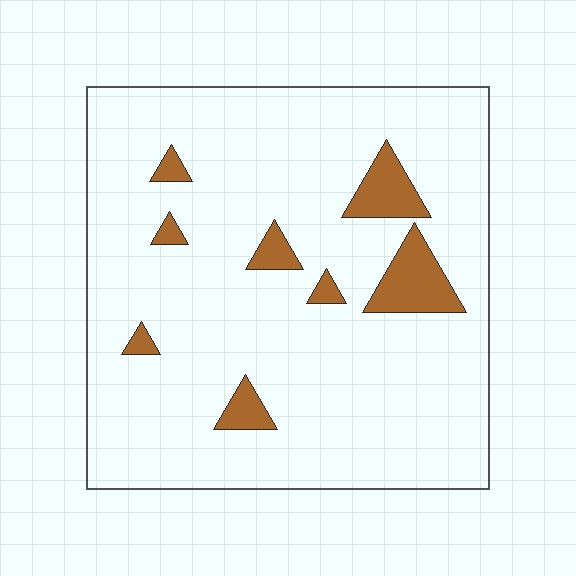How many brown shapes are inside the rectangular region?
8.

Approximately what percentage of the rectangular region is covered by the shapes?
Approximately 10%.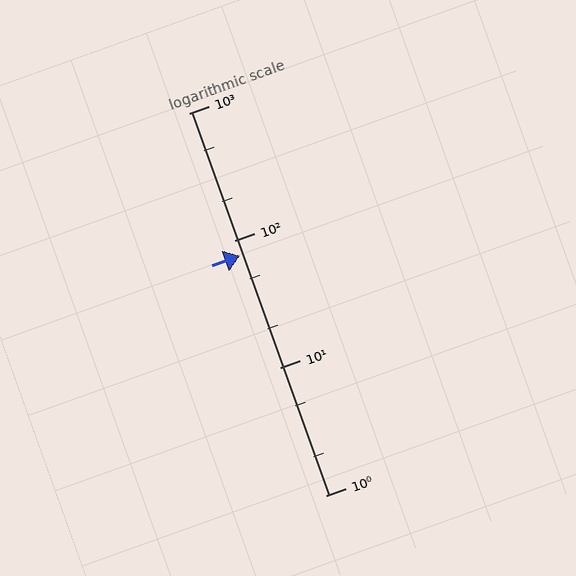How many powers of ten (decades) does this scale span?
The scale spans 3 decades, from 1 to 1000.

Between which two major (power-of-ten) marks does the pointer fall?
The pointer is between 10 and 100.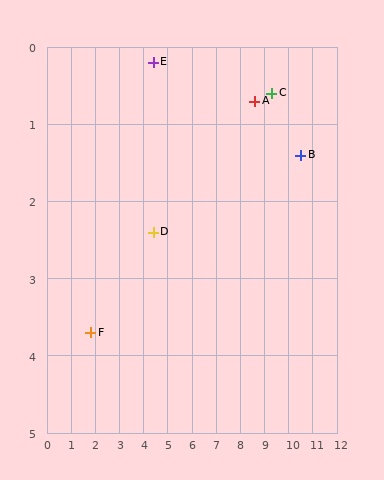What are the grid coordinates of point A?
Point A is at approximately (8.6, 0.7).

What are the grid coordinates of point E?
Point E is at approximately (4.4, 0.2).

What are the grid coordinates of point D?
Point D is at approximately (4.4, 2.4).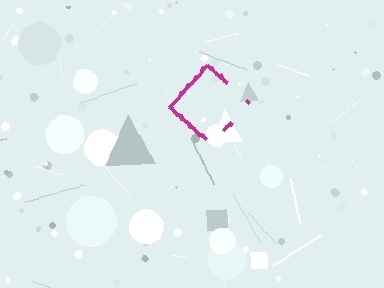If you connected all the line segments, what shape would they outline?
They would outline a diamond.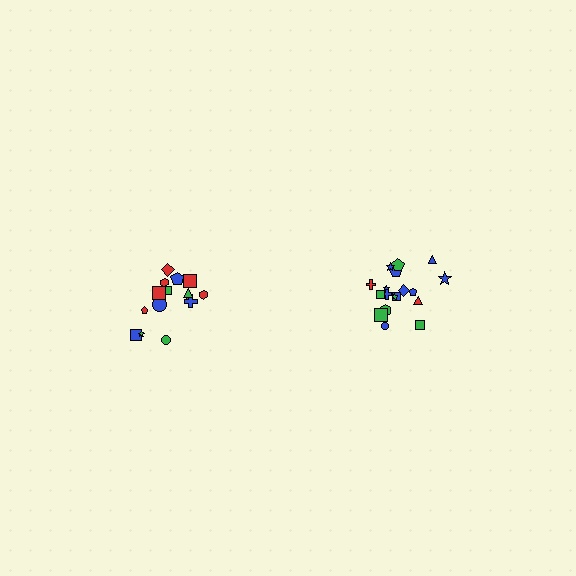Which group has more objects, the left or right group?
The right group.